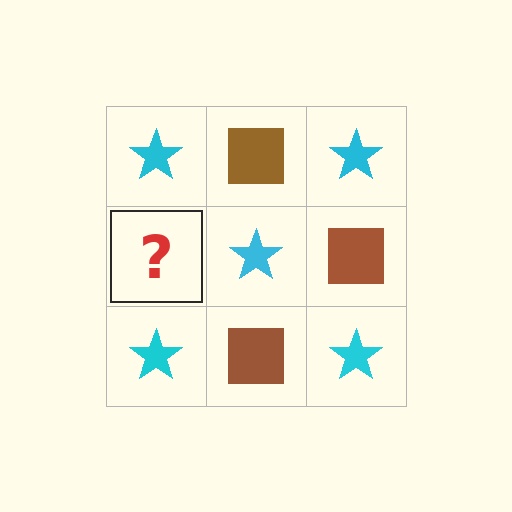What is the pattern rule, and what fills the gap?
The rule is that it alternates cyan star and brown square in a checkerboard pattern. The gap should be filled with a brown square.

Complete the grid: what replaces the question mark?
The question mark should be replaced with a brown square.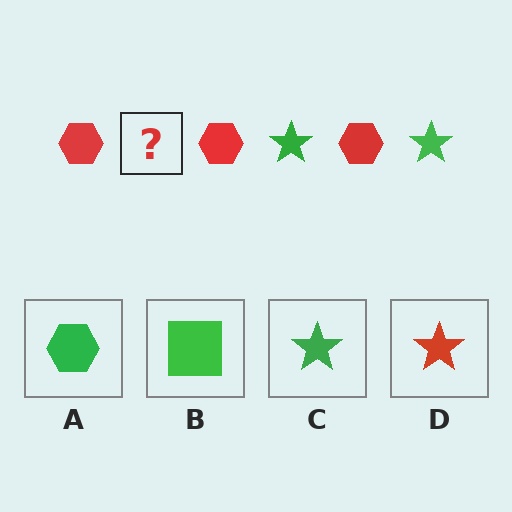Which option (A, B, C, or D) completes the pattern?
C.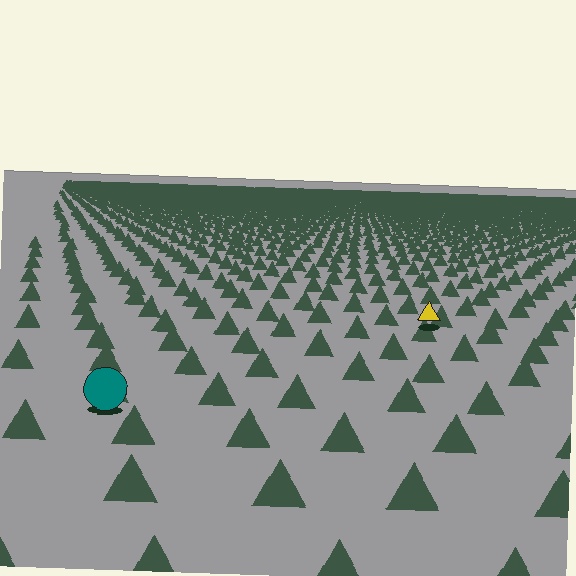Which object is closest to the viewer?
The teal circle is closest. The texture marks near it are larger and more spread out.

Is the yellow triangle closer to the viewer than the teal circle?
No. The teal circle is closer — you can tell from the texture gradient: the ground texture is coarser near it.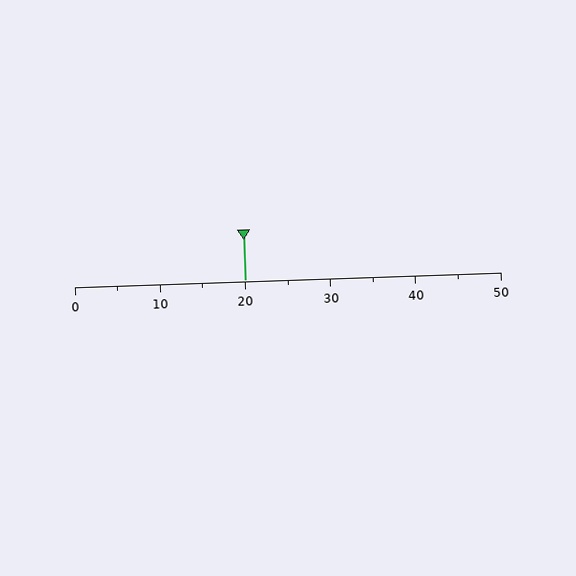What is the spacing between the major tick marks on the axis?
The major ticks are spaced 10 apart.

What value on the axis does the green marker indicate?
The marker indicates approximately 20.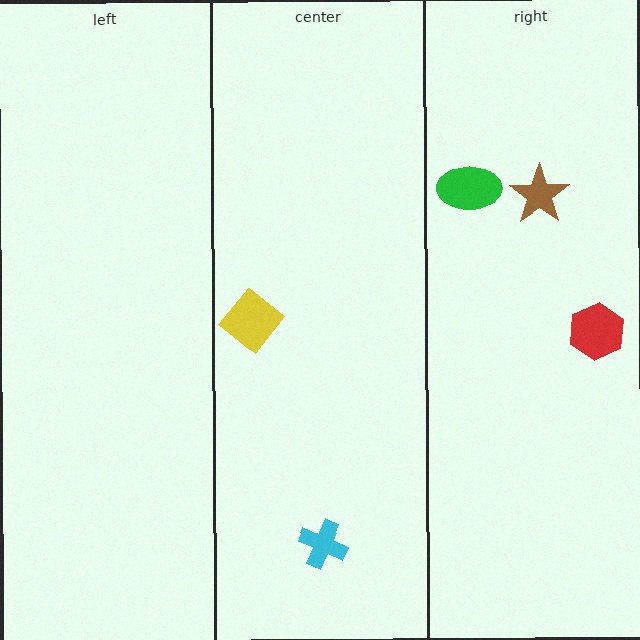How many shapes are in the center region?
2.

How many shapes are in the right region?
3.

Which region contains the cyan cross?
The center region.